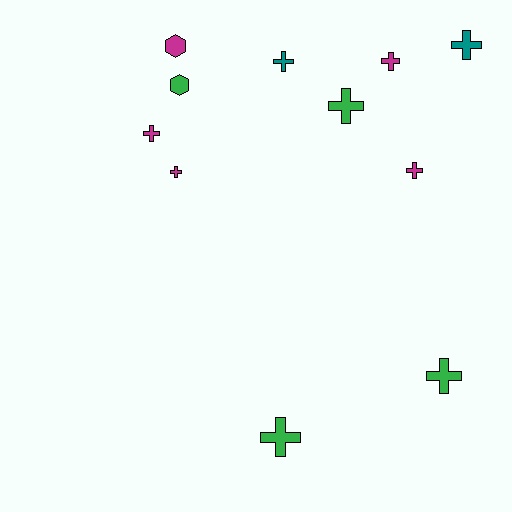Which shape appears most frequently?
Cross, with 9 objects.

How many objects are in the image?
There are 11 objects.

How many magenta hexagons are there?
There is 1 magenta hexagon.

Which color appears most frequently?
Magenta, with 5 objects.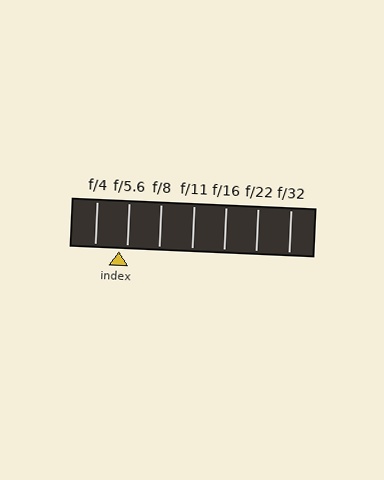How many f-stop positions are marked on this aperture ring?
There are 7 f-stop positions marked.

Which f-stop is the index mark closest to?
The index mark is closest to f/5.6.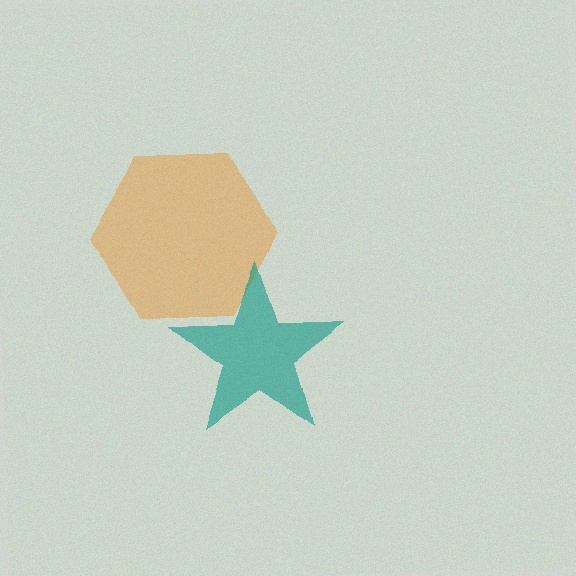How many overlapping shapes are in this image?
There are 2 overlapping shapes in the image.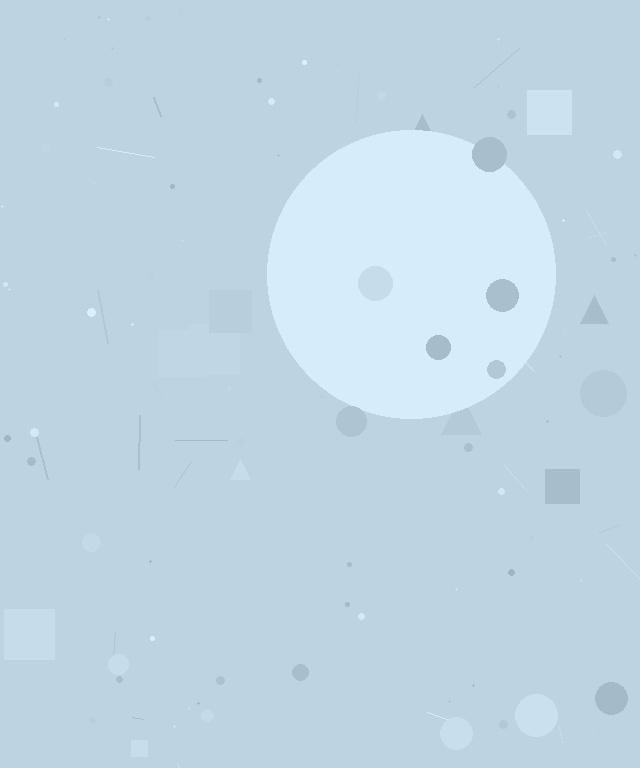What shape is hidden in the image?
A circle is hidden in the image.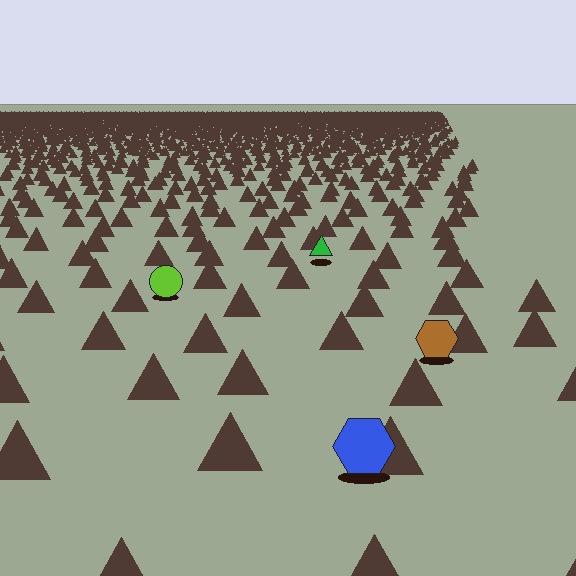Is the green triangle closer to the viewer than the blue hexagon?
No. The blue hexagon is closer — you can tell from the texture gradient: the ground texture is coarser near it.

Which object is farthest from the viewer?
The green triangle is farthest from the viewer. It appears smaller and the ground texture around it is denser.